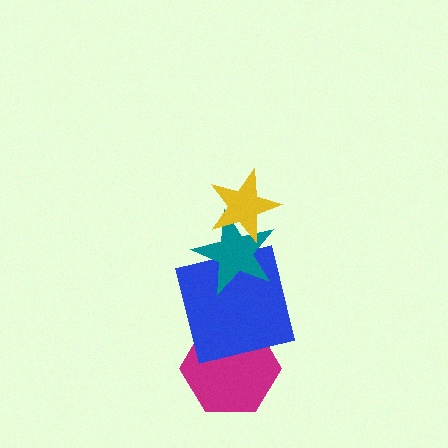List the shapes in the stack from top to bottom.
From top to bottom: the yellow star, the teal star, the blue square, the magenta hexagon.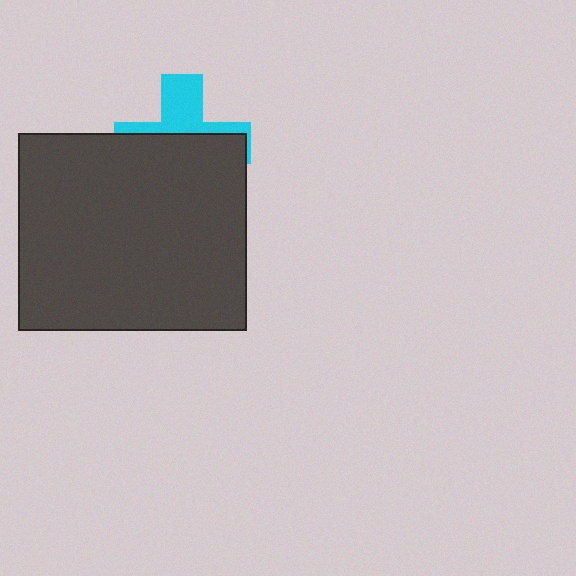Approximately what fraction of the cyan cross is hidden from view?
Roughly 61% of the cyan cross is hidden behind the dark gray rectangle.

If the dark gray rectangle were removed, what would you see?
You would see the complete cyan cross.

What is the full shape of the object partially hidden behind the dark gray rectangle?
The partially hidden object is a cyan cross.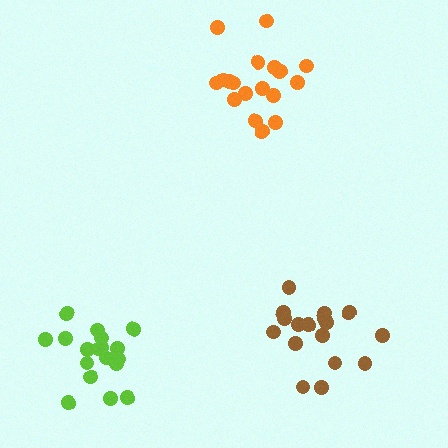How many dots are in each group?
Group 1: 18 dots, Group 2: 18 dots, Group 3: 17 dots (53 total).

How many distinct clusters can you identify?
There are 3 distinct clusters.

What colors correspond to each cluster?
The clusters are colored: orange, lime, brown.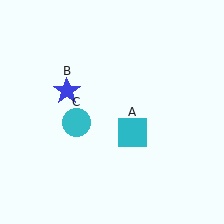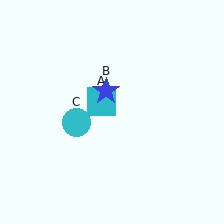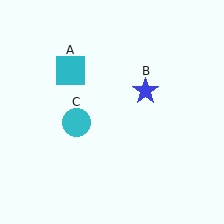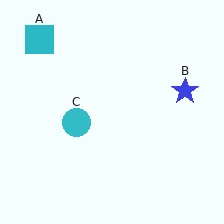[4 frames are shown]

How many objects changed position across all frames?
2 objects changed position: cyan square (object A), blue star (object B).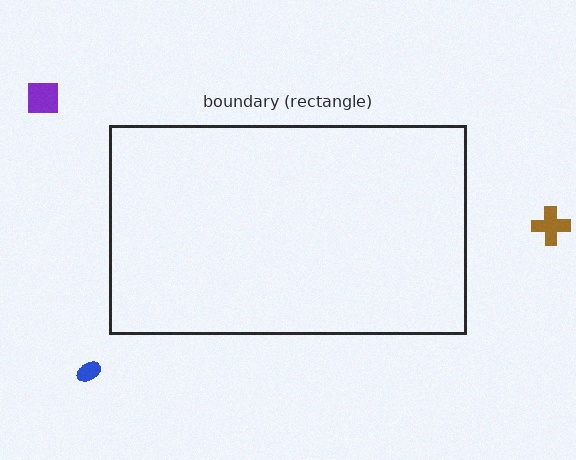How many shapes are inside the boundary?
0 inside, 3 outside.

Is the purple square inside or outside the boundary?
Outside.